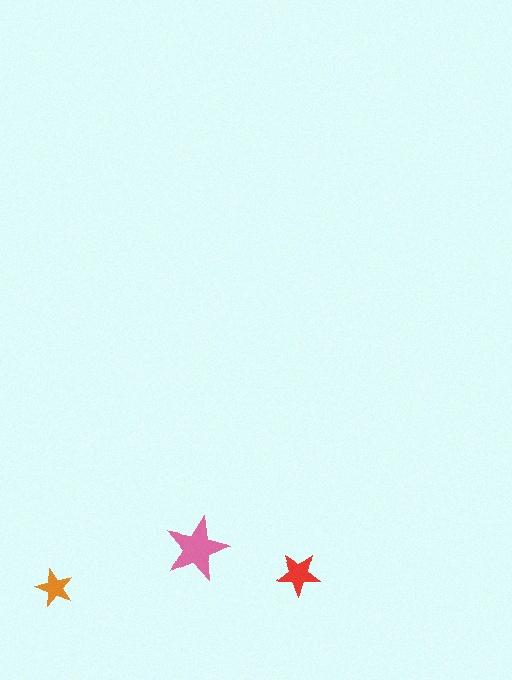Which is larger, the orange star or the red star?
The red one.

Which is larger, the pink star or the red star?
The pink one.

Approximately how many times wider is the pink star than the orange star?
About 1.5 times wider.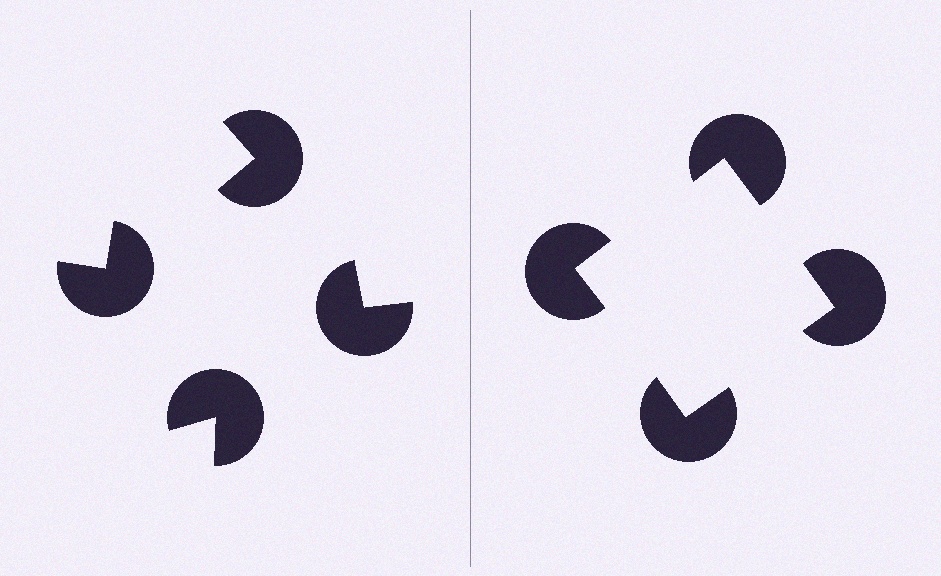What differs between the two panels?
The pac-man discs are positioned identically on both sides; only the wedge orientations differ. On the right they align to a square; on the left they are misaligned.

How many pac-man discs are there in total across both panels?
8 — 4 on each side.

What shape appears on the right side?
An illusory square.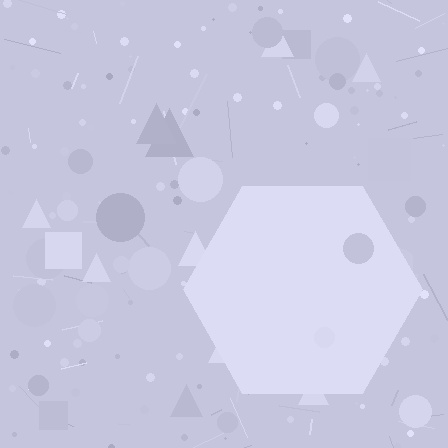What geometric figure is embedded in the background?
A hexagon is embedded in the background.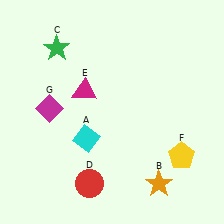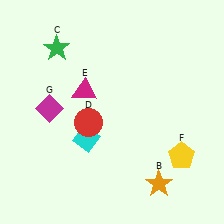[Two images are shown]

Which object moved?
The red circle (D) moved up.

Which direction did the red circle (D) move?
The red circle (D) moved up.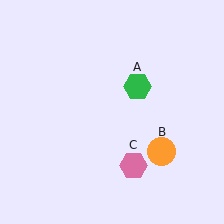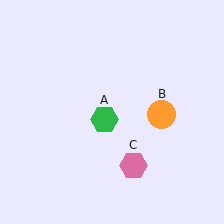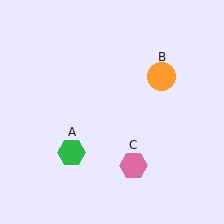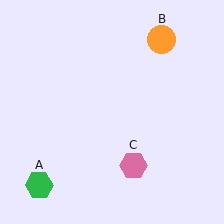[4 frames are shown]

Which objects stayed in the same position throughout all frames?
Pink hexagon (object C) remained stationary.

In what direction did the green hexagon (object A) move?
The green hexagon (object A) moved down and to the left.